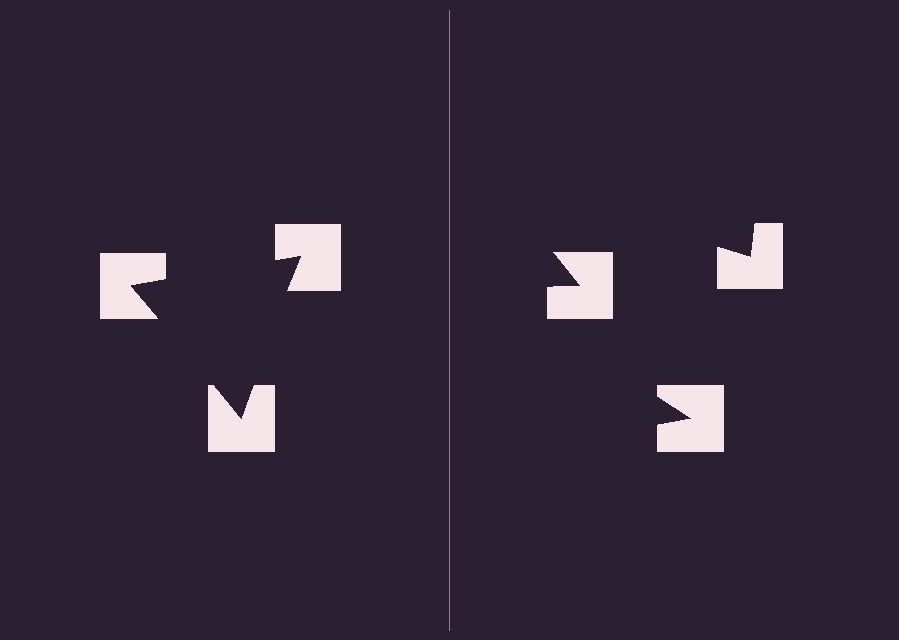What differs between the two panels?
The notched squares are positioned identically on both sides; only the wedge orientations differ. On the left they align to a triangle; on the right they are misaligned.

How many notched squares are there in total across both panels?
6 — 3 on each side.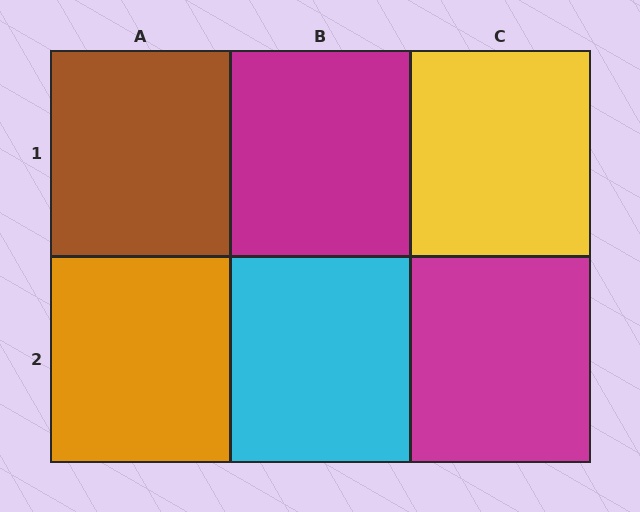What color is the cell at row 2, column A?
Orange.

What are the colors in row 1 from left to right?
Brown, magenta, yellow.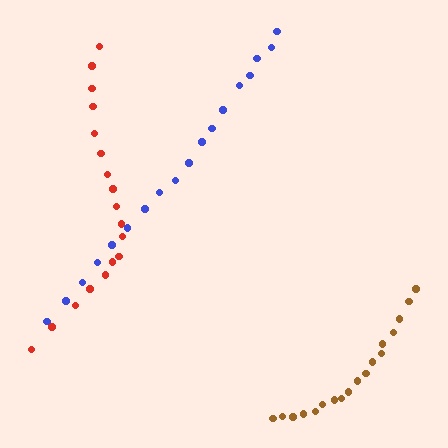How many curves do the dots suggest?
There are 3 distinct paths.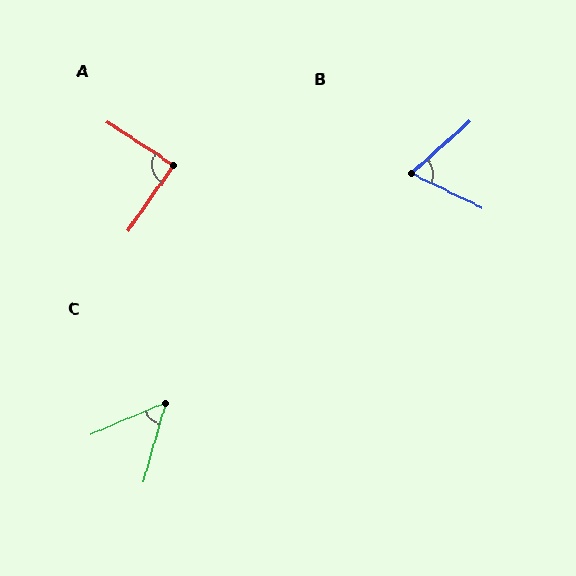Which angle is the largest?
A, at approximately 89 degrees.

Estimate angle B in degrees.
Approximately 67 degrees.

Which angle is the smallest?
C, at approximately 51 degrees.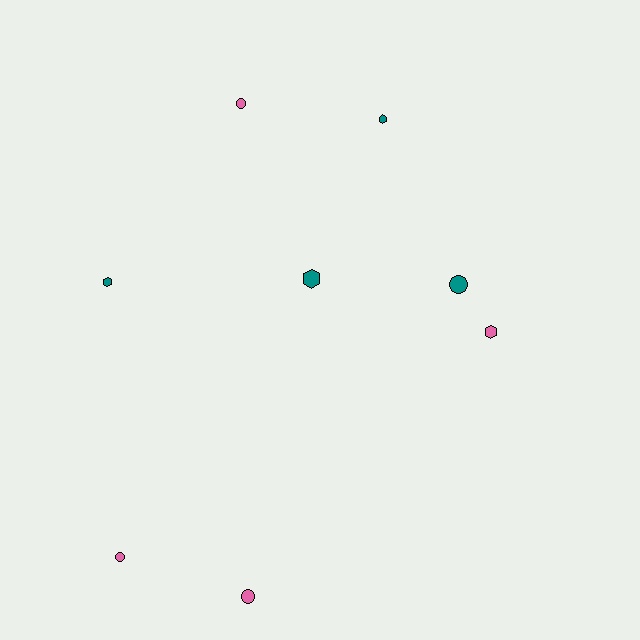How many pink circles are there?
There are 3 pink circles.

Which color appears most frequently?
Teal, with 4 objects.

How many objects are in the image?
There are 8 objects.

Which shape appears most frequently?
Hexagon, with 4 objects.